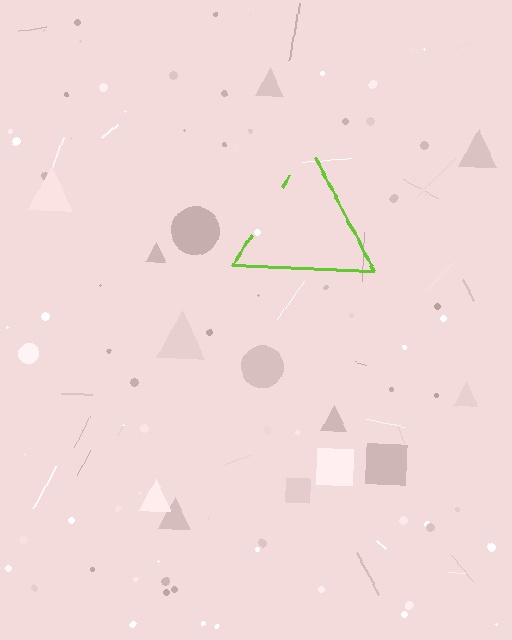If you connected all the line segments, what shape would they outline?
They would outline a triangle.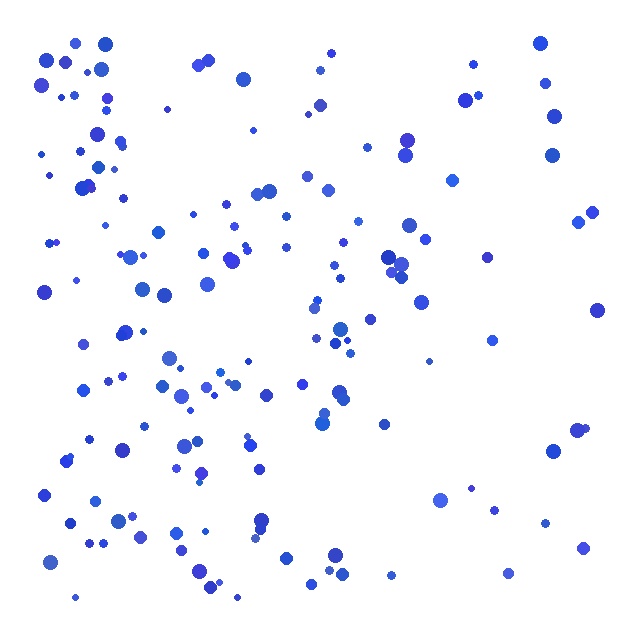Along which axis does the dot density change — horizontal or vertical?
Horizontal.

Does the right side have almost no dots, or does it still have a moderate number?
Still a moderate number, just noticeably fewer than the left.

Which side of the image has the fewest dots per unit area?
The right.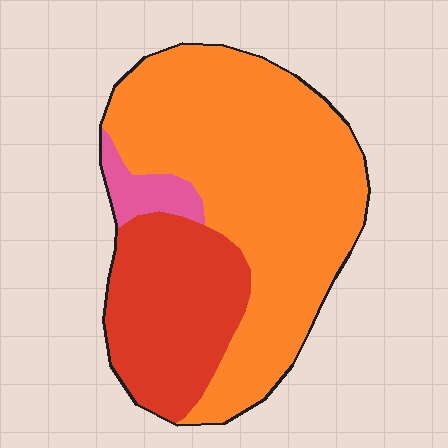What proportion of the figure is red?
Red covers around 30% of the figure.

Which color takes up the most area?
Orange, at roughly 65%.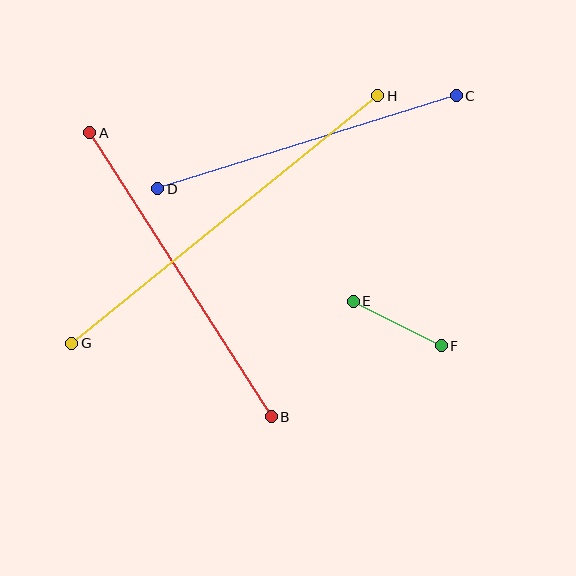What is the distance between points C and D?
The distance is approximately 313 pixels.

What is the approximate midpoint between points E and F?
The midpoint is at approximately (397, 324) pixels.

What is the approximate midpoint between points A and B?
The midpoint is at approximately (181, 275) pixels.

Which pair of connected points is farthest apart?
Points G and H are farthest apart.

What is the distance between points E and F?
The distance is approximately 98 pixels.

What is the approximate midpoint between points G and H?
The midpoint is at approximately (225, 219) pixels.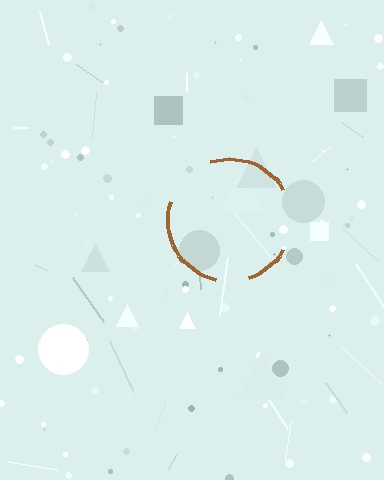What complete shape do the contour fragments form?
The contour fragments form a circle.